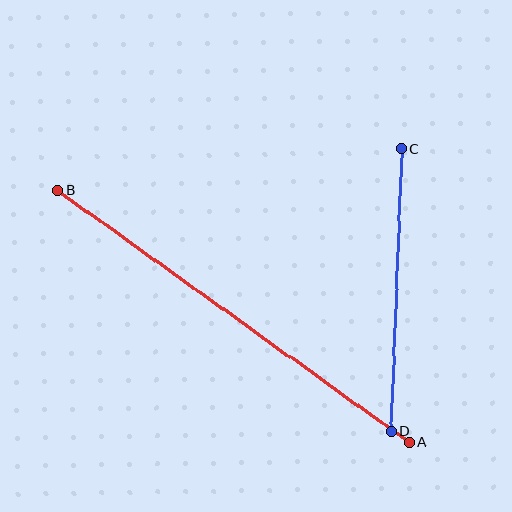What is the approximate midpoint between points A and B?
The midpoint is at approximately (233, 316) pixels.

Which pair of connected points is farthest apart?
Points A and B are farthest apart.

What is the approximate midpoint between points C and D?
The midpoint is at approximately (396, 290) pixels.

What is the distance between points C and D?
The distance is approximately 283 pixels.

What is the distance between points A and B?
The distance is approximately 432 pixels.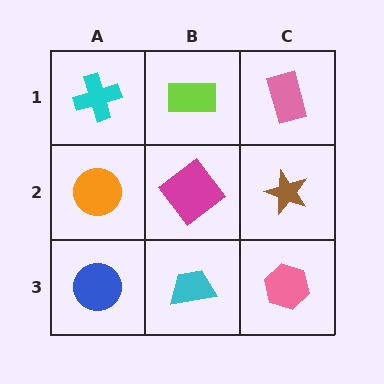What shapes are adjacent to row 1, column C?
A brown star (row 2, column C), a lime rectangle (row 1, column B).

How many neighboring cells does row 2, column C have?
3.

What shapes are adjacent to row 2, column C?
A pink rectangle (row 1, column C), a pink hexagon (row 3, column C), a magenta diamond (row 2, column B).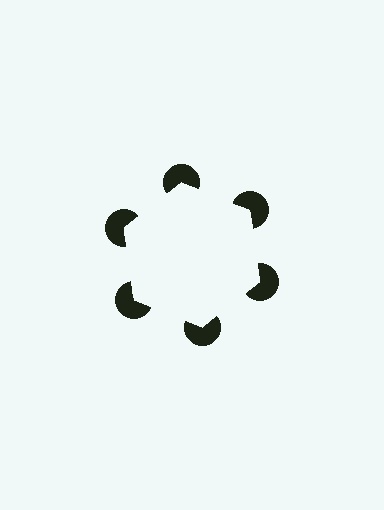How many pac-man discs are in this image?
There are 6 — one at each vertex of the illusory hexagon.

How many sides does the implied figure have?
6 sides.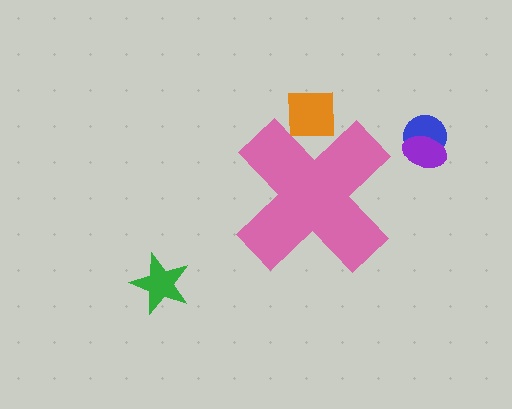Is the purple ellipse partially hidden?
No, the purple ellipse is fully visible.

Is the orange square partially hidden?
Yes, the orange square is partially hidden behind the pink cross.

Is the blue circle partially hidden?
No, the blue circle is fully visible.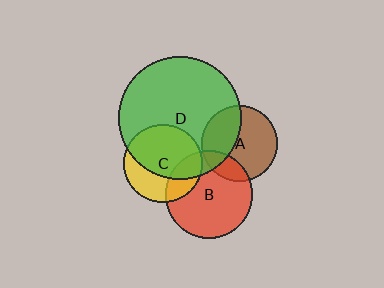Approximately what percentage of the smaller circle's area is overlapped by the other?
Approximately 15%.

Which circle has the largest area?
Circle D (green).